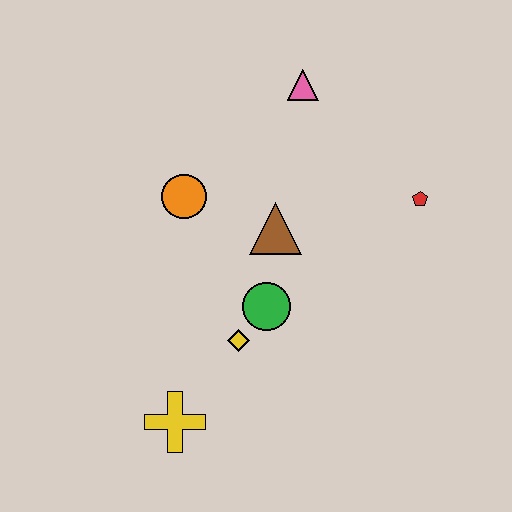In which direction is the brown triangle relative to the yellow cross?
The brown triangle is above the yellow cross.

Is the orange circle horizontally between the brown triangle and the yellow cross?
Yes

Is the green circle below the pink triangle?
Yes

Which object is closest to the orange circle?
The brown triangle is closest to the orange circle.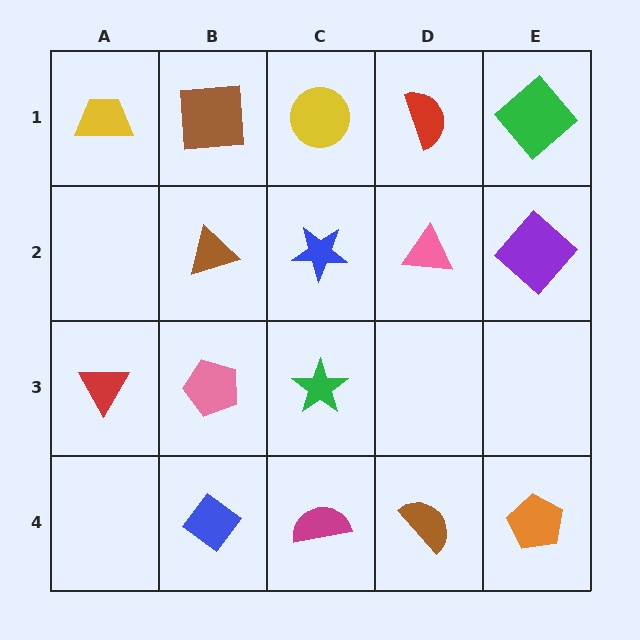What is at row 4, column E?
An orange pentagon.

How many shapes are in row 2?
4 shapes.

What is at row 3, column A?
A red triangle.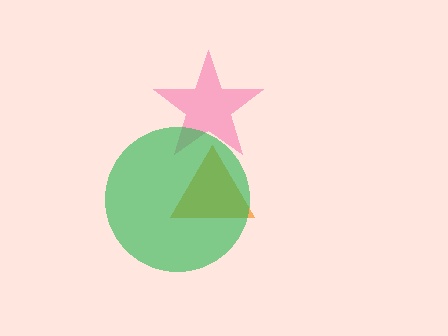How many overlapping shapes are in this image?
There are 3 overlapping shapes in the image.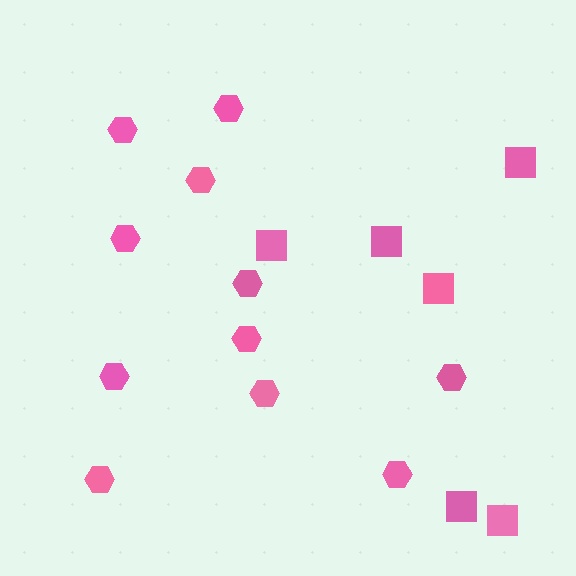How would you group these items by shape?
There are 2 groups: one group of squares (6) and one group of hexagons (11).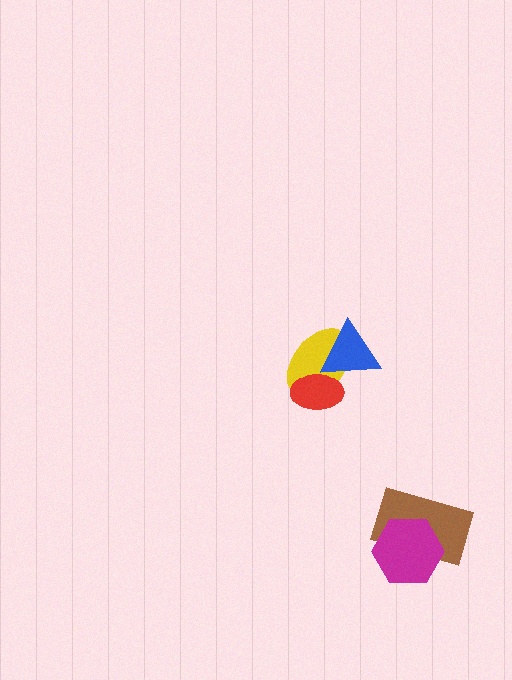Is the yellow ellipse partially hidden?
Yes, it is partially covered by another shape.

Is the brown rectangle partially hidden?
Yes, it is partially covered by another shape.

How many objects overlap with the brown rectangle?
1 object overlaps with the brown rectangle.